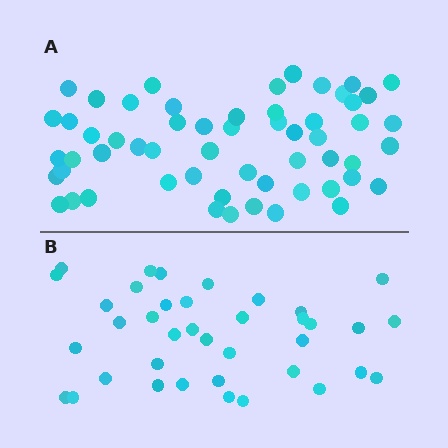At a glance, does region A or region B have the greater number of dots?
Region A (the top region) has more dots.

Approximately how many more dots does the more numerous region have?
Region A has approximately 20 more dots than region B.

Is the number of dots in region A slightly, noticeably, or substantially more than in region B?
Region A has substantially more. The ratio is roughly 1.5 to 1.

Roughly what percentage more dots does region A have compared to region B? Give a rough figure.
About 50% more.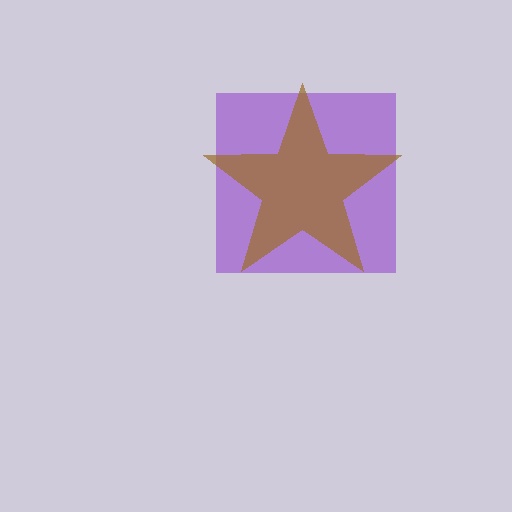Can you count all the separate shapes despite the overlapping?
Yes, there are 2 separate shapes.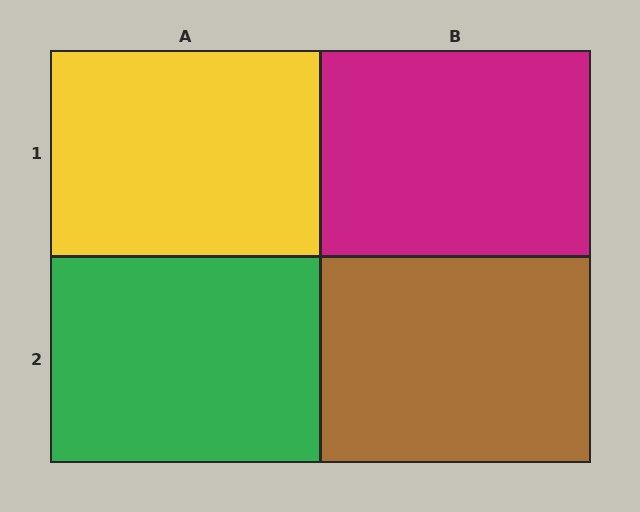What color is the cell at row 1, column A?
Yellow.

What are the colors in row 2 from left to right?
Green, brown.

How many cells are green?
1 cell is green.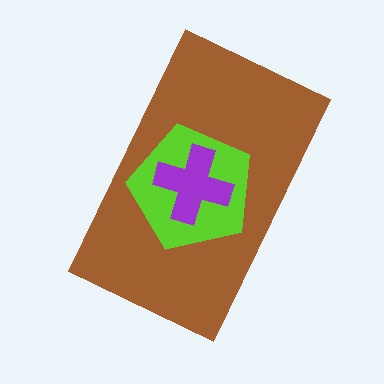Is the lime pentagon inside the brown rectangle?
Yes.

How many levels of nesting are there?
3.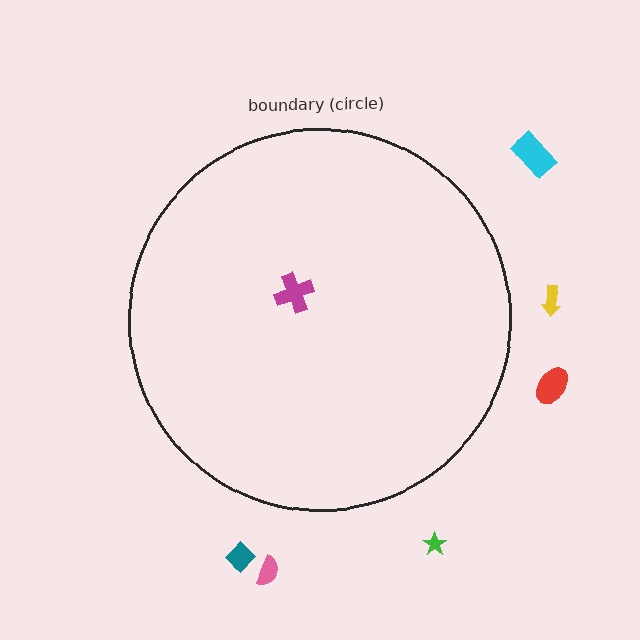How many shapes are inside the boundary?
1 inside, 6 outside.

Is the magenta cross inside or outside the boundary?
Inside.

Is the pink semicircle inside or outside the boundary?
Outside.